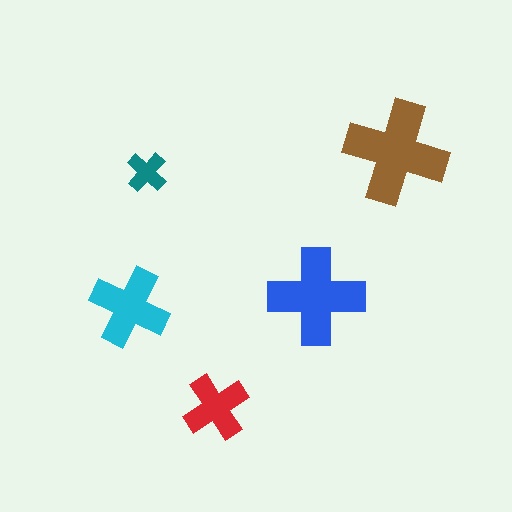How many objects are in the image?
There are 5 objects in the image.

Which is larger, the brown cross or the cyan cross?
The brown one.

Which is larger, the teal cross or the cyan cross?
The cyan one.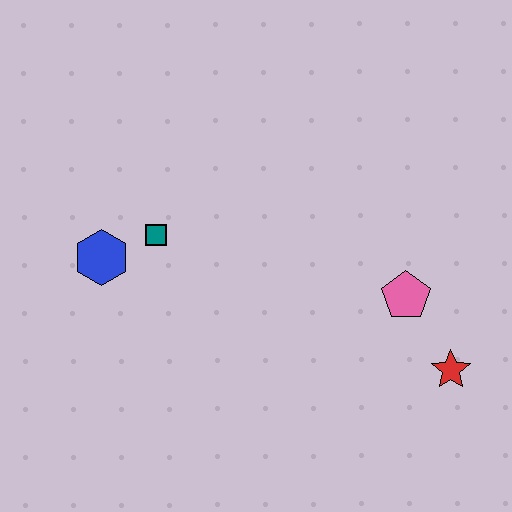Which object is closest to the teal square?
The blue hexagon is closest to the teal square.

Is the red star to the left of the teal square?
No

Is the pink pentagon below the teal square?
Yes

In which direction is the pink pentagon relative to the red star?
The pink pentagon is above the red star.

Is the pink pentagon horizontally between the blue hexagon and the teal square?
No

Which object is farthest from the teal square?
The red star is farthest from the teal square.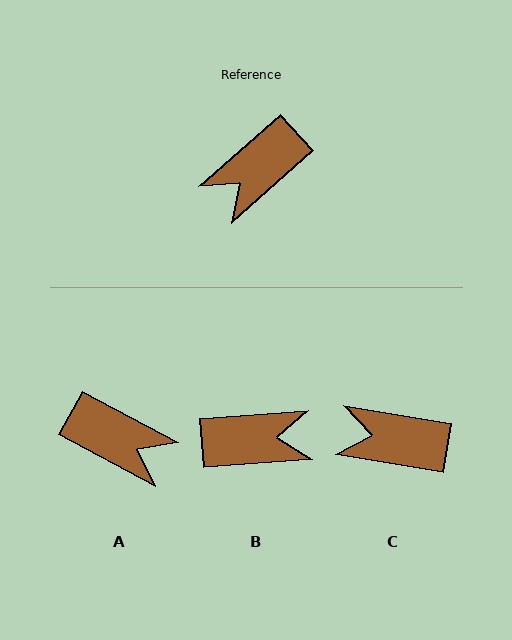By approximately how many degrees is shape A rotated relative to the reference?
Approximately 110 degrees counter-clockwise.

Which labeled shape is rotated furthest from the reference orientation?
B, about 143 degrees away.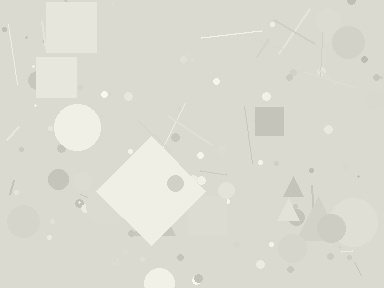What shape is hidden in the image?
A diamond is hidden in the image.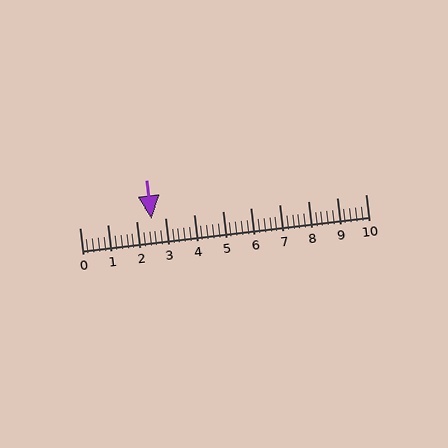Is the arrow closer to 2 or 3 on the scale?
The arrow is closer to 3.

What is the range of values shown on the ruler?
The ruler shows values from 0 to 10.